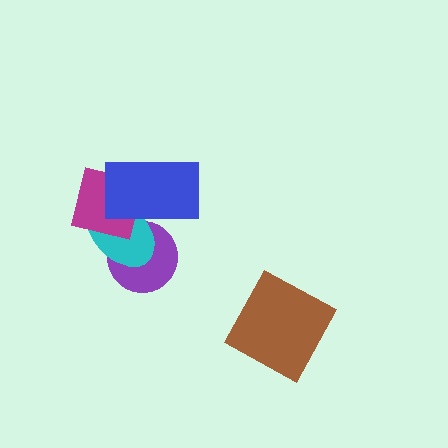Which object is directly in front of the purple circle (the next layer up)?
The cyan ellipse is directly in front of the purple circle.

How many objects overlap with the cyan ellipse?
3 objects overlap with the cyan ellipse.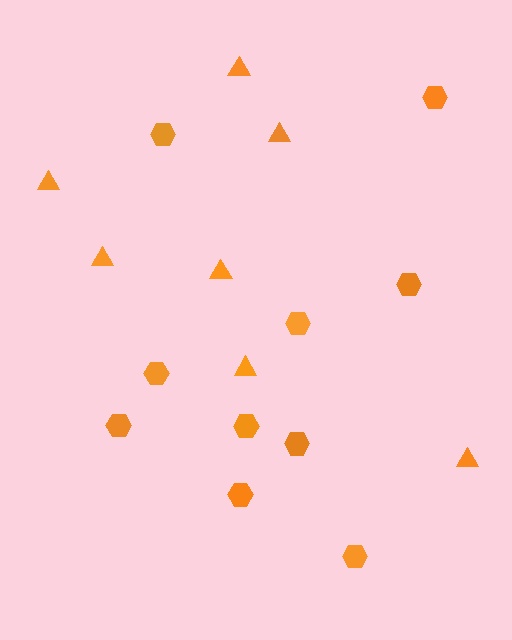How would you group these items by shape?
There are 2 groups: one group of triangles (7) and one group of hexagons (10).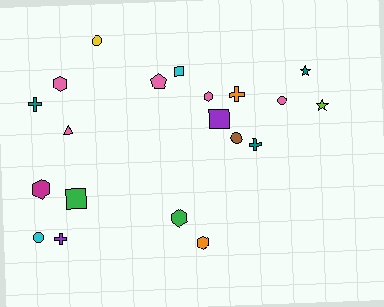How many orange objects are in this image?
There are 2 orange objects.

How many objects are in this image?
There are 20 objects.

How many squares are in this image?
There are 3 squares.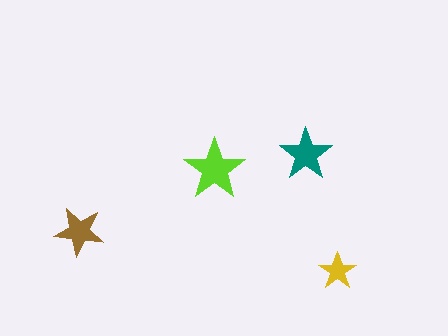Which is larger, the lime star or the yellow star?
The lime one.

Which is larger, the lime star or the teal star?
The lime one.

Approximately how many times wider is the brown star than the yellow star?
About 1.5 times wider.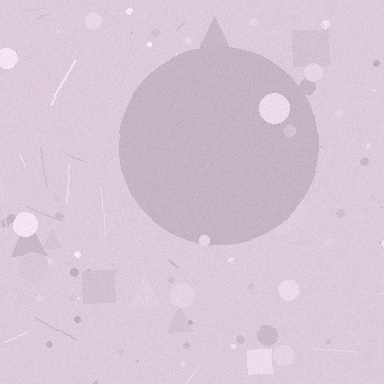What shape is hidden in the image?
A circle is hidden in the image.